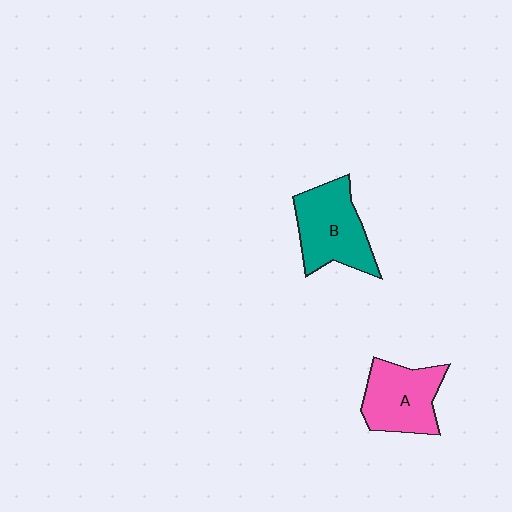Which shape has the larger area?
Shape B (teal).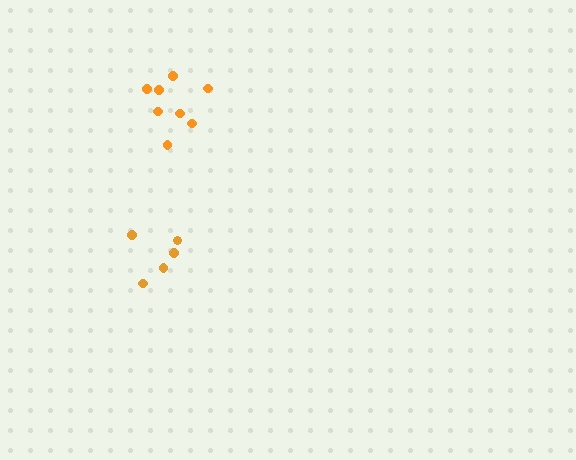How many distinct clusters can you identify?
There are 2 distinct clusters.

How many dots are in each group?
Group 1: 8 dots, Group 2: 5 dots (13 total).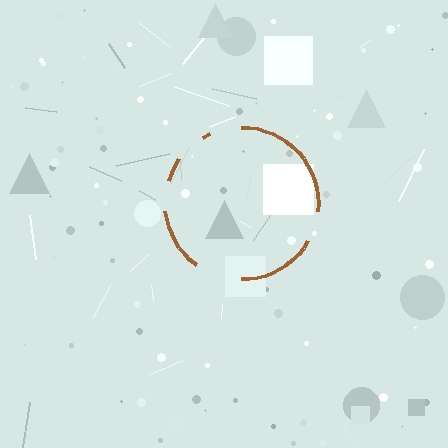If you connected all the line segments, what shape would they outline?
They would outline a circle.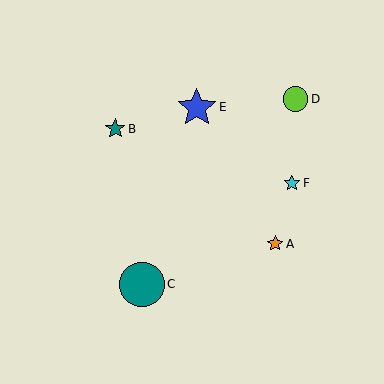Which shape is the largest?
The teal circle (labeled C) is the largest.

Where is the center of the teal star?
The center of the teal star is at (115, 129).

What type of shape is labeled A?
Shape A is an orange star.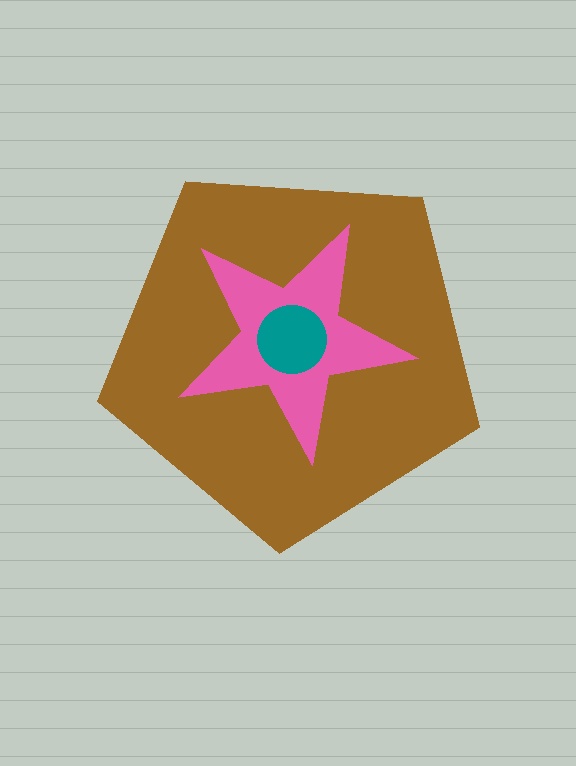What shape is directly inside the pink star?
The teal circle.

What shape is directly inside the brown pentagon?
The pink star.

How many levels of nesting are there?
3.